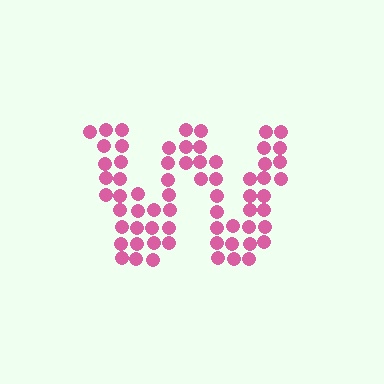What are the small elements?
The small elements are circles.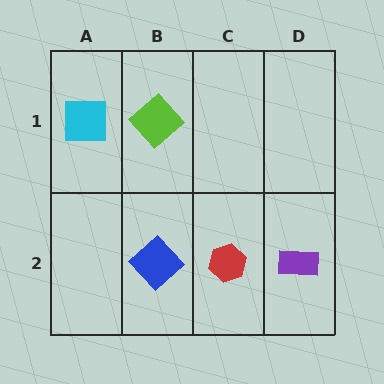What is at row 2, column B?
A blue diamond.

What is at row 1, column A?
A cyan square.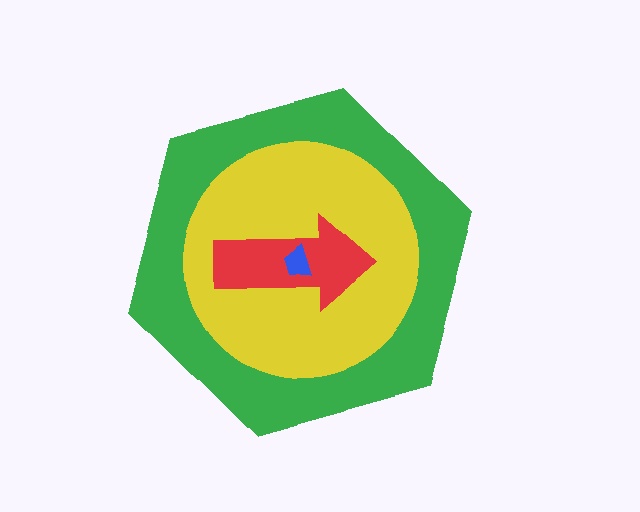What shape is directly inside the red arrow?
The blue trapezoid.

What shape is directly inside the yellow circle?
The red arrow.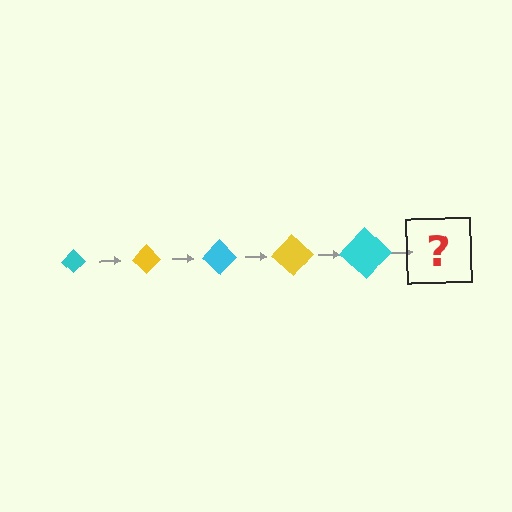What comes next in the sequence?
The next element should be a yellow diamond, larger than the previous one.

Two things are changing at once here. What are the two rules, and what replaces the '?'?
The two rules are that the diamond grows larger each step and the color cycles through cyan and yellow. The '?' should be a yellow diamond, larger than the previous one.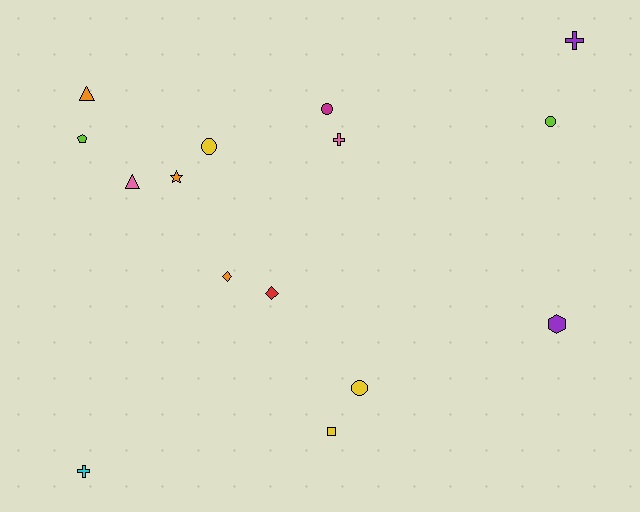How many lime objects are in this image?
There are 2 lime objects.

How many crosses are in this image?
There are 3 crosses.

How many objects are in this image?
There are 15 objects.